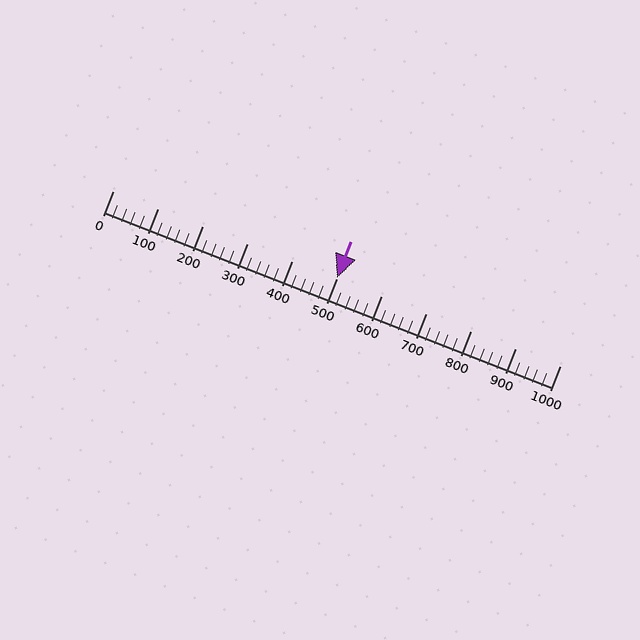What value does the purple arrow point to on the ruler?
The purple arrow points to approximately 500.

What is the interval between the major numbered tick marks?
The major tick marks are spaced 100 units apart.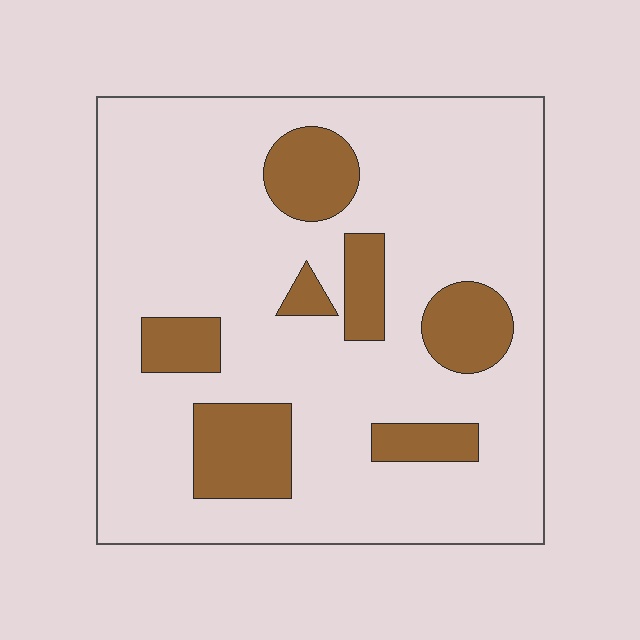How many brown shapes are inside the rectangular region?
7.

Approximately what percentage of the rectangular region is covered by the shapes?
Approximately 20%.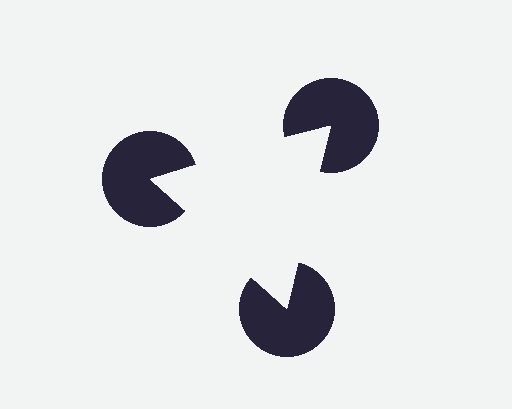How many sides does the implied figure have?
3 sides.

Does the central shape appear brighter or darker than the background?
It typically appears slightly brighter than the background, even though no actual brightness change is drawn.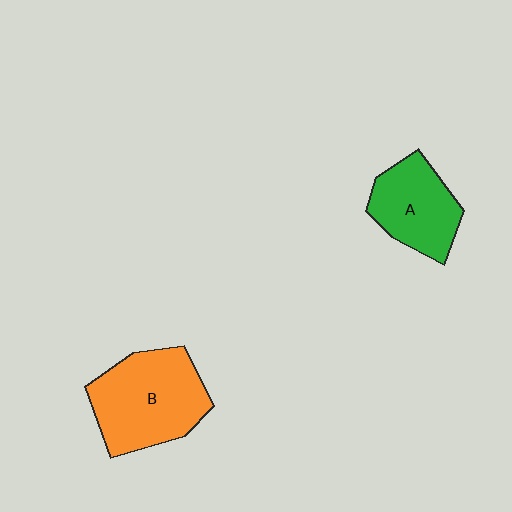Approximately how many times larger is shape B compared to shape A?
Approximately 1.4 times.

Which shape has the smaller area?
Shape A (green).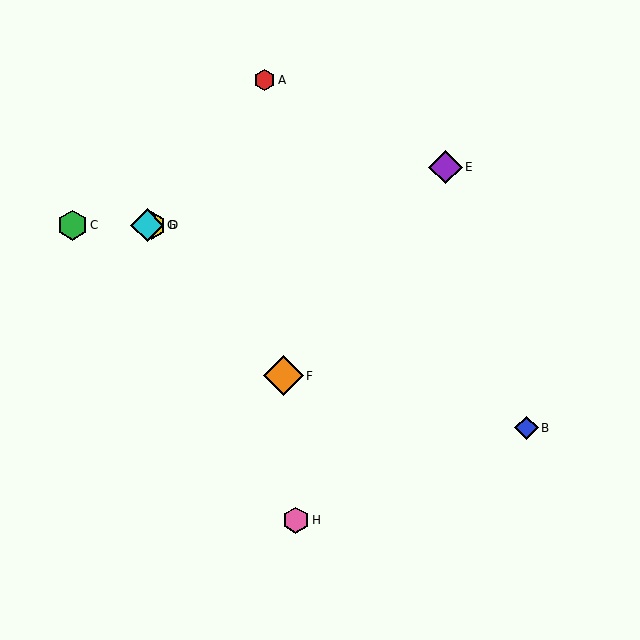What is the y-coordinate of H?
Object H is at y≈520.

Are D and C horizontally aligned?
Yes, both are at y≈225.